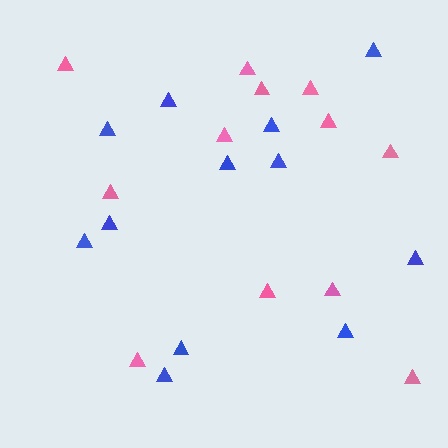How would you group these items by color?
There are 2 groups: one group of blue triangles (12) and one group of pink triangles (12).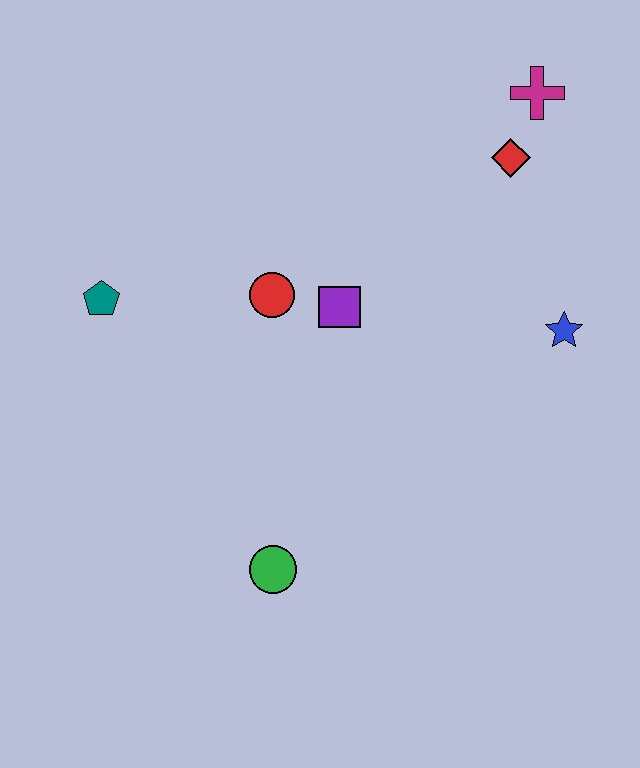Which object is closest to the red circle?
The purple square is closest to the red circle.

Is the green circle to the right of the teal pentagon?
Yes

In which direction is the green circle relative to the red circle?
The green circle is below the red circle.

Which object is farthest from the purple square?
The magenta cross is farthest from the purple square.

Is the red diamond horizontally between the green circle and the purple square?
No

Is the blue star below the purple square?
Yes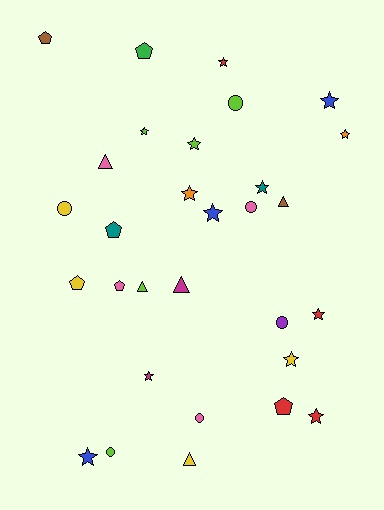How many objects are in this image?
There are 30 objects.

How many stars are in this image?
There are 13 stars.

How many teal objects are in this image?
There are 2 teal objects.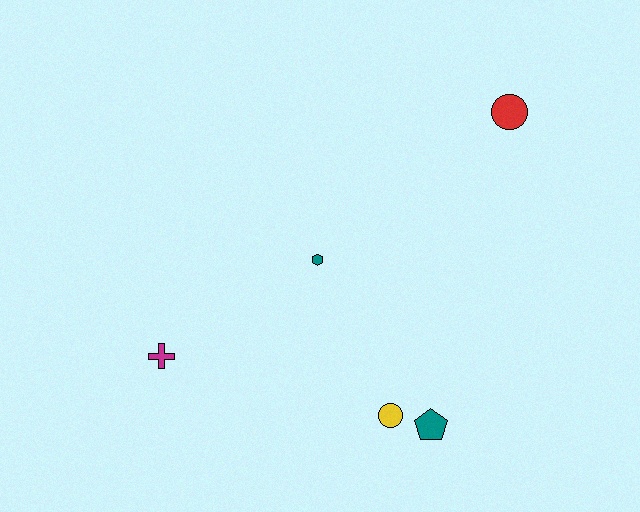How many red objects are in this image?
There is 1 red object.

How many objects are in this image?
There are 5 objects.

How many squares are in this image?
There are no squares.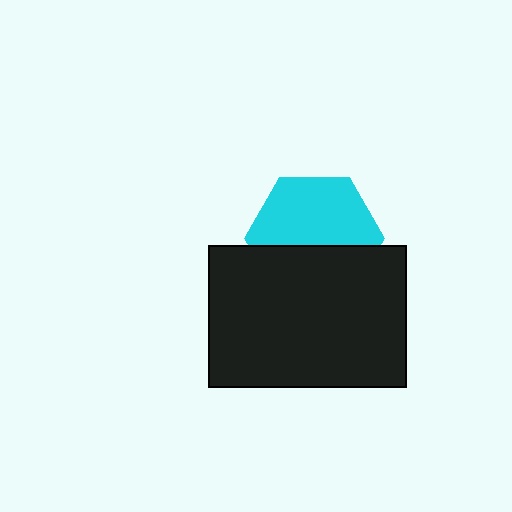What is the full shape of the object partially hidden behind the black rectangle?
The partially hidden object is a cyan hexagon.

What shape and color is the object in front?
The object in front is a black rectangle.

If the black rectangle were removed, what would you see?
You would see the complete cyan hexagon.